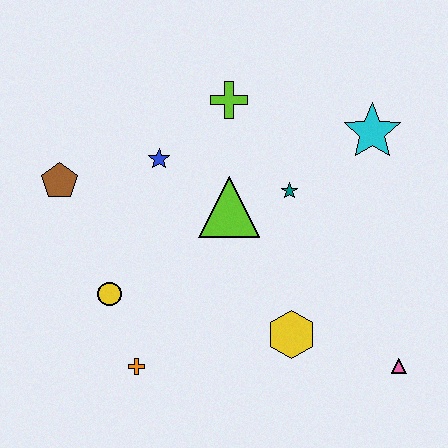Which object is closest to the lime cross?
The blue star is closest to the lime cross.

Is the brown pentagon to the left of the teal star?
Yes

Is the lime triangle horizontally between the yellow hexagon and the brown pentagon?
Yes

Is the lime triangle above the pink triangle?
Yes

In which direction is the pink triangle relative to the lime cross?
The pink triangle is below the lime cross.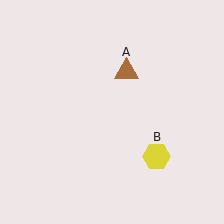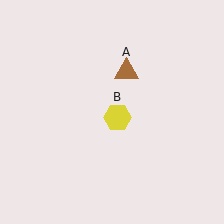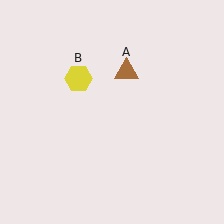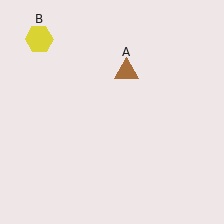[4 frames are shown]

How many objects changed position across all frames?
1 object changed position: yellow hexagon (object B).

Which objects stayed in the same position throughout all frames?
Brown triangle (object A) remained stationary.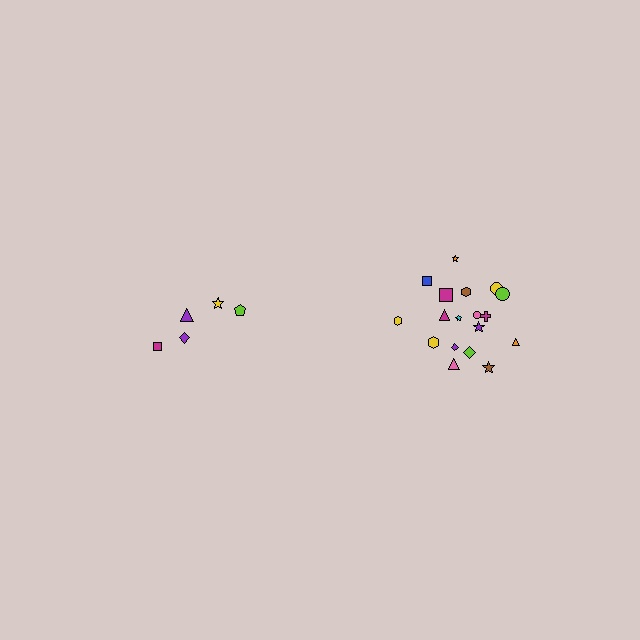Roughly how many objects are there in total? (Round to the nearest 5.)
Roughly 25 objects in total.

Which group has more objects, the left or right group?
The right group.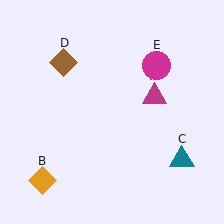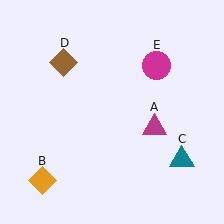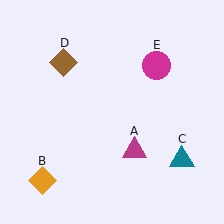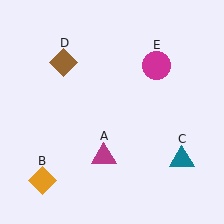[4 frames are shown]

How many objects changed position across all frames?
1 object changed position: magenta triangle (object A).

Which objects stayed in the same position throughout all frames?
Orange diamond (object B) and teal triangle (object C) and brown diamond (object D) and magenta circle (object E) remained stationary.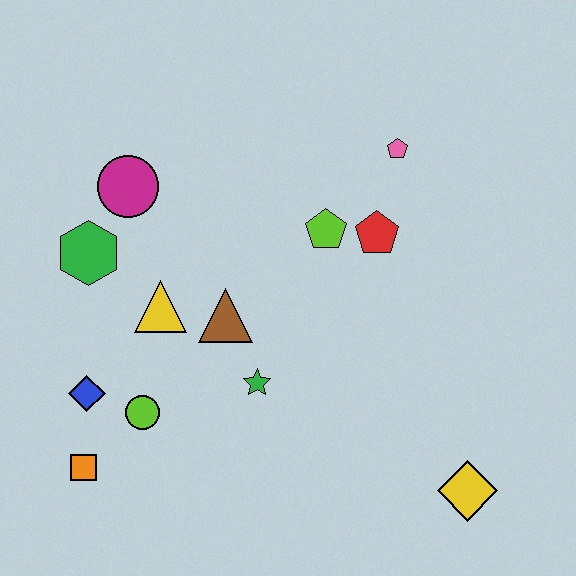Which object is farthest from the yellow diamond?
The magenta circle is farthest from the yellow diamond.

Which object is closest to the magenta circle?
The green hexagon is closest to the magenta circle.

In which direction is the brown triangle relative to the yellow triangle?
The brown triangle is to the right of the yellow triangle.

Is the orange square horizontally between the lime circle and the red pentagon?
No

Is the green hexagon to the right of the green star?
No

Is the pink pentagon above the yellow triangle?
Yes